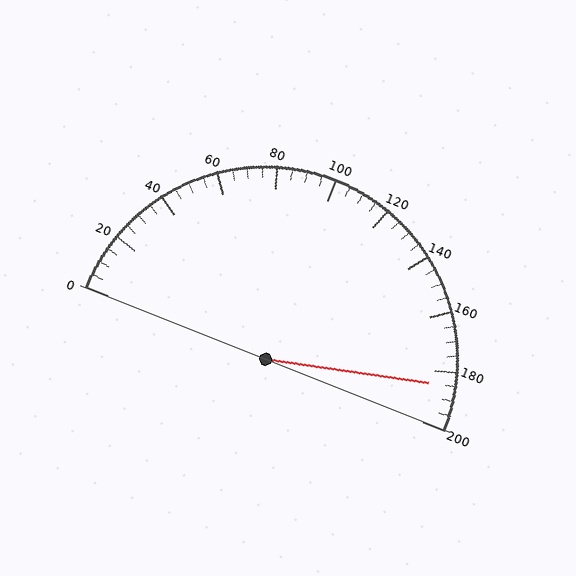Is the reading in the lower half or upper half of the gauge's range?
The reading is in the upper half of the range (0 to 200).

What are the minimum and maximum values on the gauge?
The gauge ranges from 0 to 200.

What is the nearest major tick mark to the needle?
The nearest major tick mark is 180.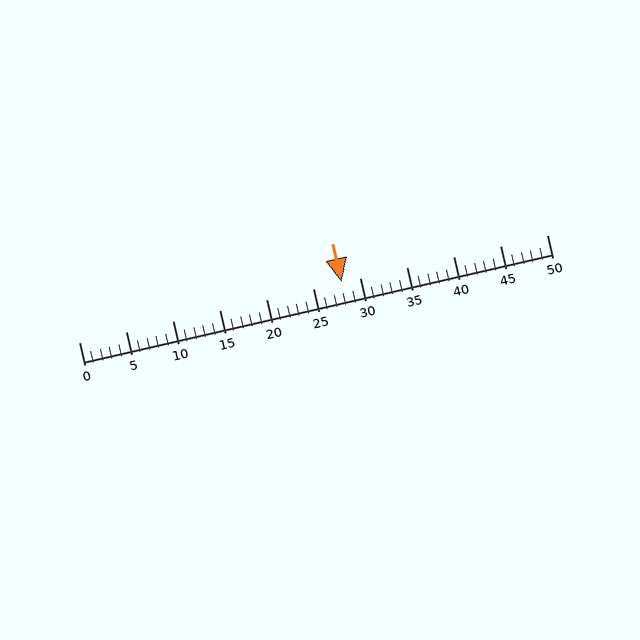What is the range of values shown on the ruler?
The ruler shows values from 0 to 50.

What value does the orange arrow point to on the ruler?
The orange arrow points to approximately 28.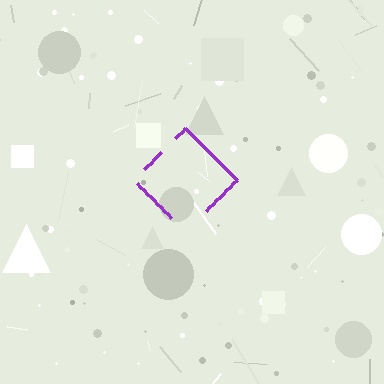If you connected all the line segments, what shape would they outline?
They would outline a diamond.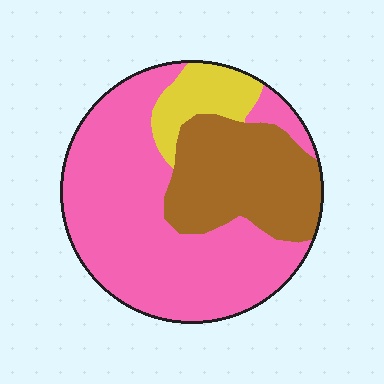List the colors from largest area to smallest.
From largest to smallest: pink, brown, yellow.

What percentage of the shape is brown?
Brown covers roughly 30% of the shape.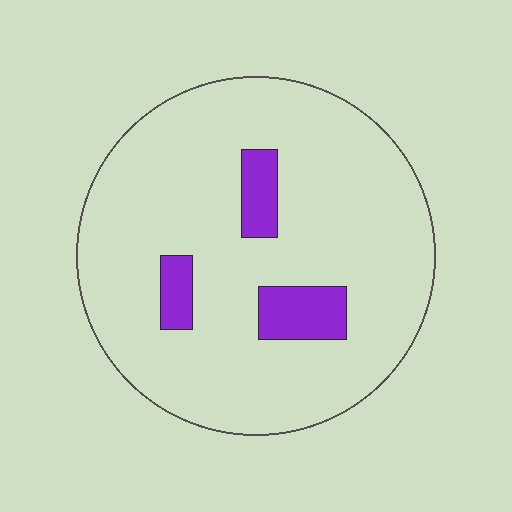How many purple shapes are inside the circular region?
3.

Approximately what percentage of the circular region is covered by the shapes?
Approximately 10%.